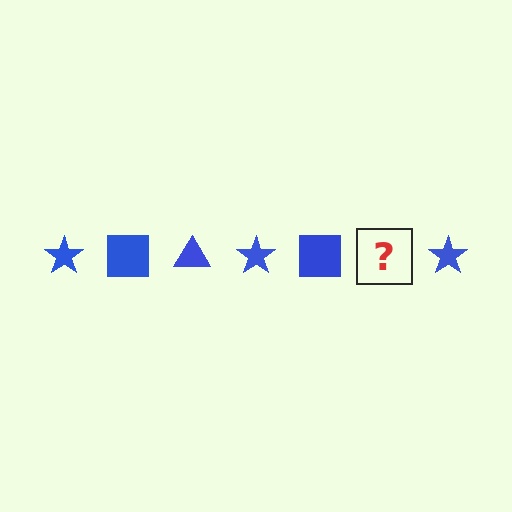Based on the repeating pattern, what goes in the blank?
The blank should be a blue triangle.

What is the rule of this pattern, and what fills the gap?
The rule is that the pattern cycles through star, square, triangle shapes in blue. The gap should be filled with a blue triangle.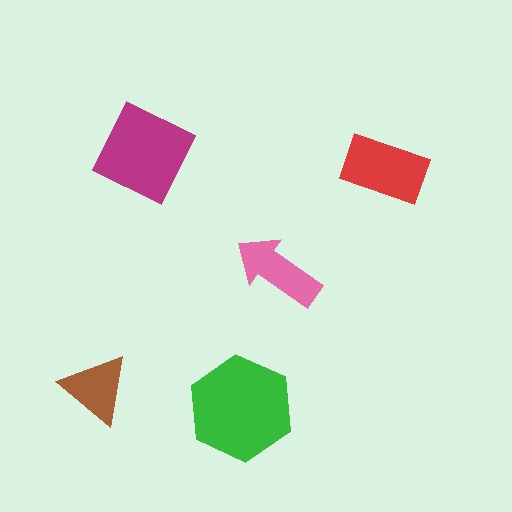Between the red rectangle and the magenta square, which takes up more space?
The magenta square.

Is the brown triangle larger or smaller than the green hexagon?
Smaller.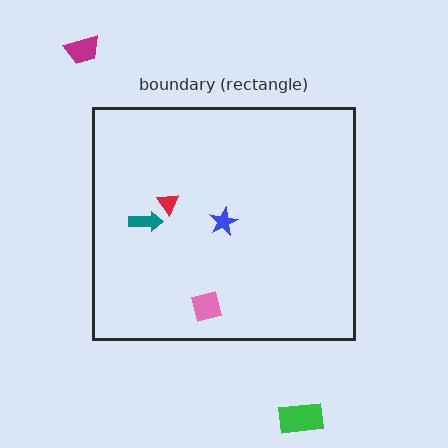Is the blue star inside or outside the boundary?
Inside.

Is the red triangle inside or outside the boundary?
Inside.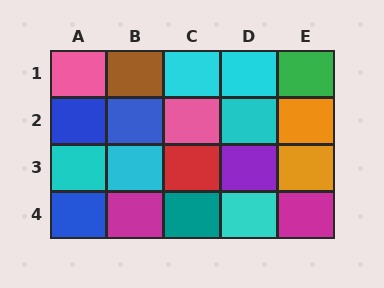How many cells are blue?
3 cells are blue.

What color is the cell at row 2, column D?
Cyan.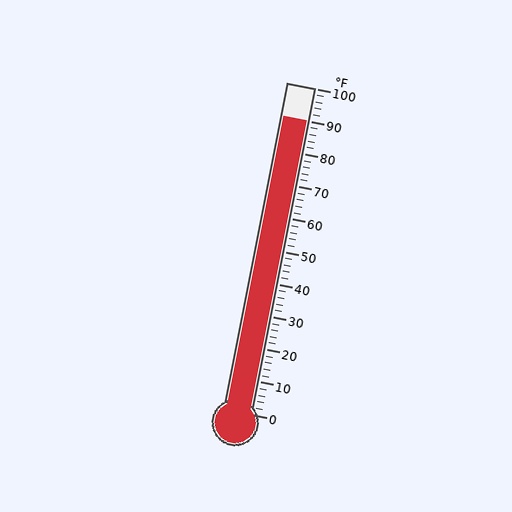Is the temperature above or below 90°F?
The temperature is at 90°F.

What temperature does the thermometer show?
The thermometer shows approximately 90°F.